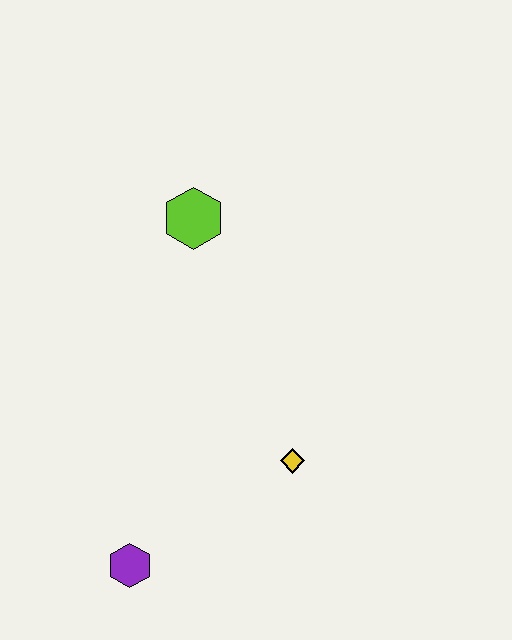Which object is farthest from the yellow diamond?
The lime hexagon is farthest from the yellow diamond.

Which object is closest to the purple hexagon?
The yellow diamond is closest to the purple hexagon.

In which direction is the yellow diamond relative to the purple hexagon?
The yellow diamond is to the right of the purple hexagon.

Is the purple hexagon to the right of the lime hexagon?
No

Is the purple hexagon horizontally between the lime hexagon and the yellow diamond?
No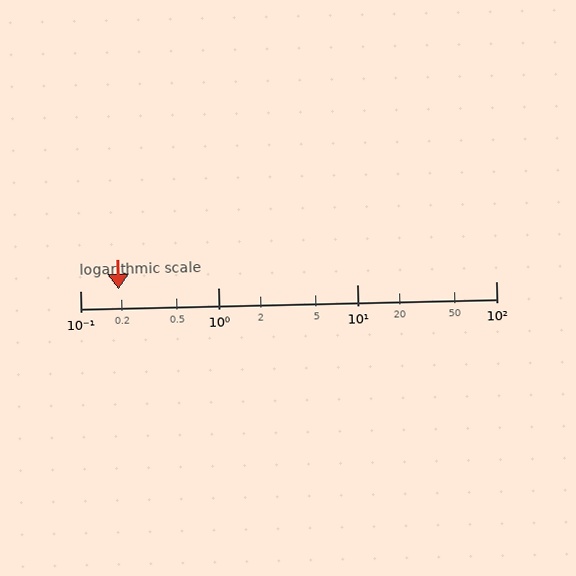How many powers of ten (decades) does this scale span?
The scale spans 3 decades, from 0.1 to 100.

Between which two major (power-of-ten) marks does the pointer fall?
The pointer is between 0.1 and 1.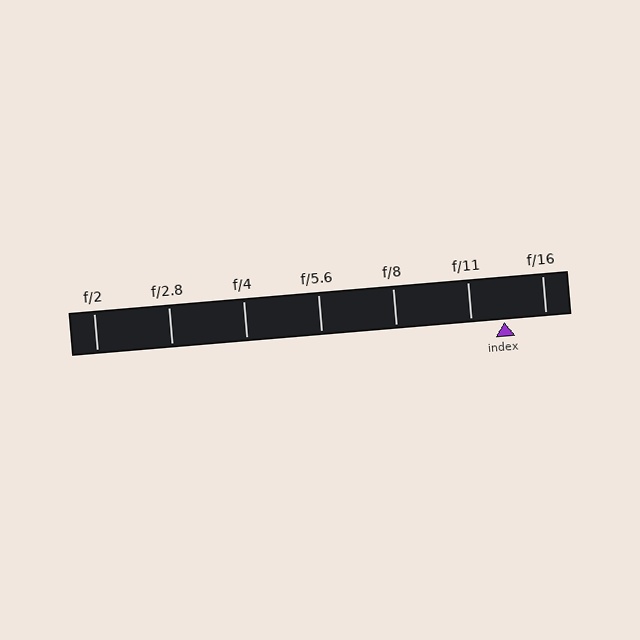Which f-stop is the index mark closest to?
The index mark is closest to f/11.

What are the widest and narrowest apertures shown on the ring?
The widest aperture shown is f/2 and the narrowest is f/16.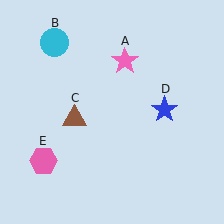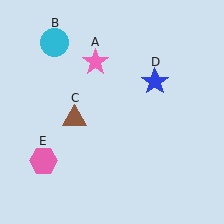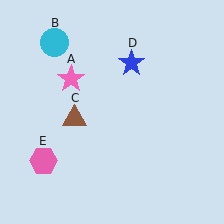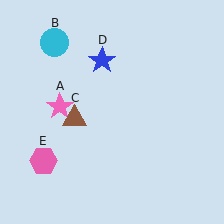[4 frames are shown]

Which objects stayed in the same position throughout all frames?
Cyan circle (object B) and brown triangle (object C) and pink hexagon (object E) remained stationary.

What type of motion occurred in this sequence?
The pink star (object A), blue star (object D) rotated counterclockwise around the center of the scene.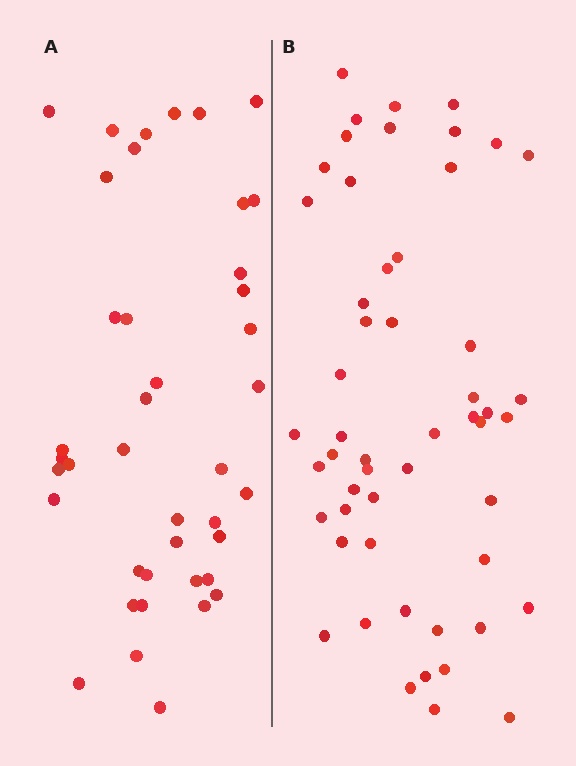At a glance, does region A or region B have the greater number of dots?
Region B (the right region) has more dots.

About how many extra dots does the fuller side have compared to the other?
Region B has roughly 12 or so more dots than region A.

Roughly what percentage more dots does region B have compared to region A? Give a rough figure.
About 30% more.